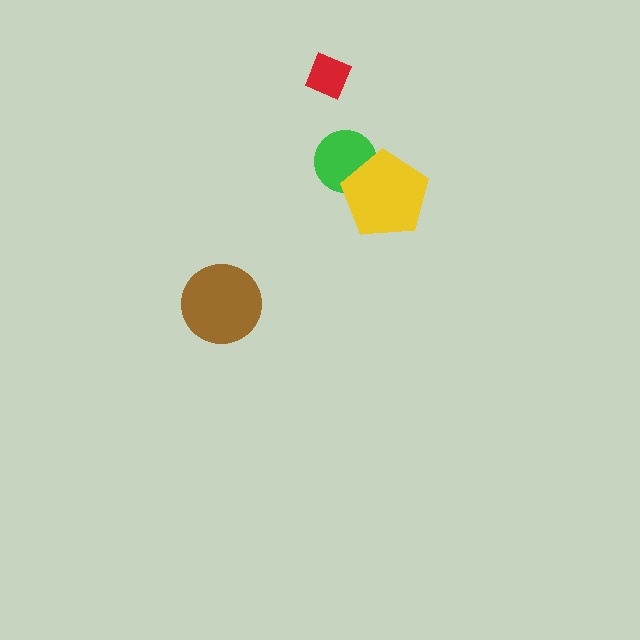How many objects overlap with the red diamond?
0 objects overlap with the red diamond.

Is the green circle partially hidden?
Yes, it is partially covered by another shape.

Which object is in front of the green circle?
The yellow pentagon is in front of the green circle.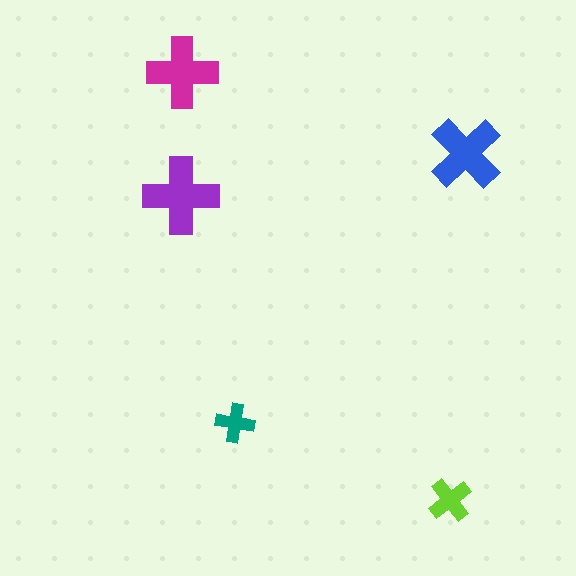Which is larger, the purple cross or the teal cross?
The purple one.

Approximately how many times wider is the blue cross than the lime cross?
About 1.5 times wider.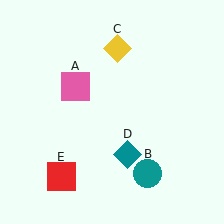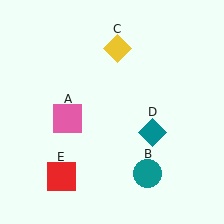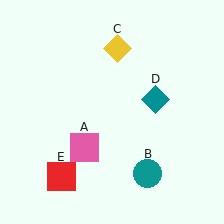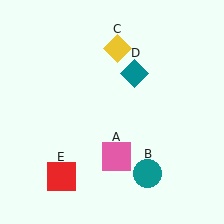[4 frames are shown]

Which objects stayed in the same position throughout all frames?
Teal circle (object B) and yellow diamond (object C) and red square (object E) remained stationary.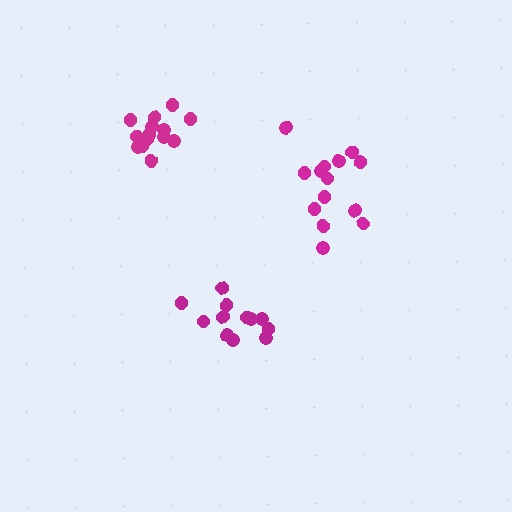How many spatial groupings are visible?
There are 3 spatial groupings.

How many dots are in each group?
Group 1: 12 dots, Group 2: 14 dots, Group 3: 14 dots (40 total).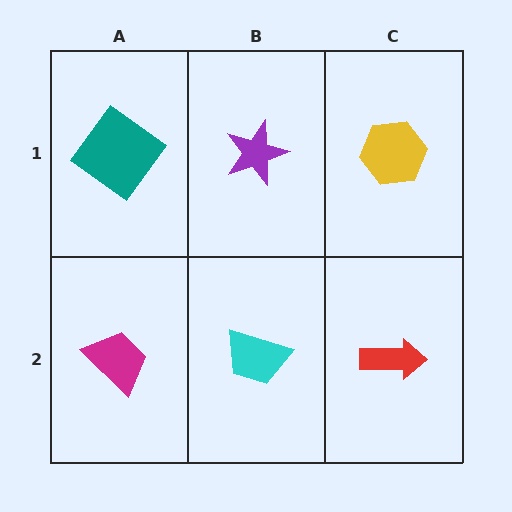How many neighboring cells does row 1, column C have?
2.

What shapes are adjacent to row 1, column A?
A magenta trapezoid (row 2, column A), a purple star (row 1, column B).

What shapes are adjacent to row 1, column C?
A red arrow (row 2, column C), a purple star (row 1, column B).